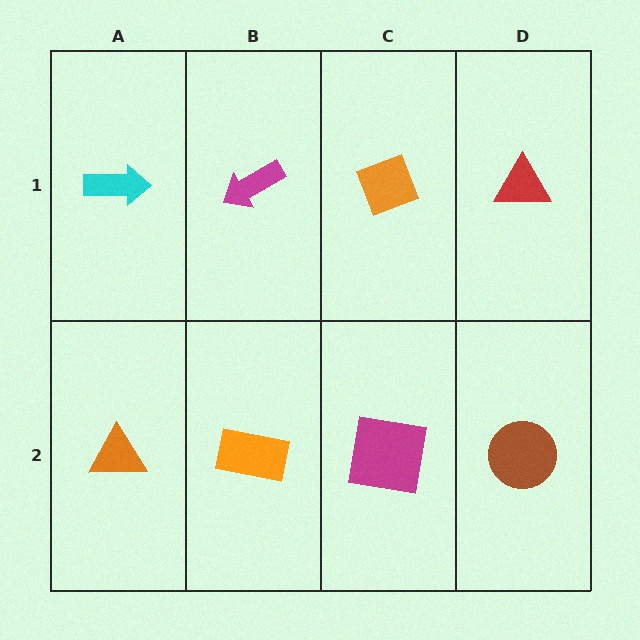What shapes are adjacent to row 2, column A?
A cyan arrow (row 1, column A), an orange rectangle (row 2, column B).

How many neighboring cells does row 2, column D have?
2.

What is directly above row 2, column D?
A red triangle.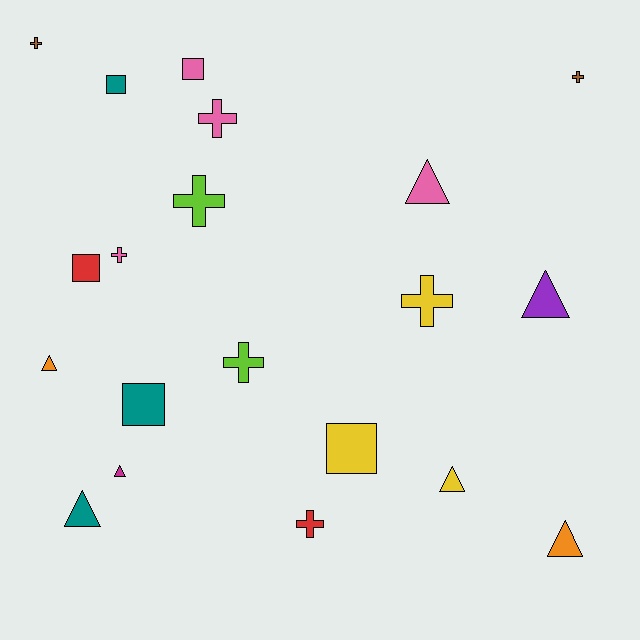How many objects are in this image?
There are 20 objects.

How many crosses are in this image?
There are 8 crosses.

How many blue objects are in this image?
There are no blue objects.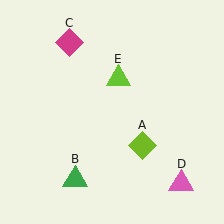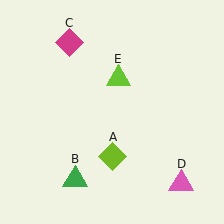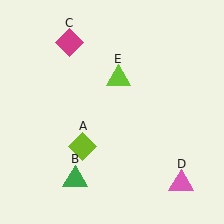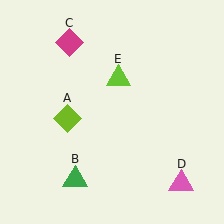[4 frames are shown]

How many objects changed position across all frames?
1 object changed position: lime diamond (object A).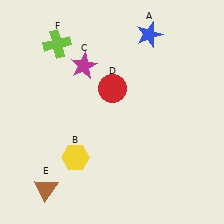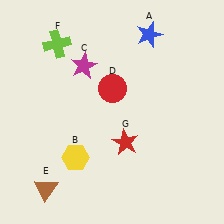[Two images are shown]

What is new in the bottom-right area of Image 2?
A red star (G) was added in the bottom-right area of Image 2.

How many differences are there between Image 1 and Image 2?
There is 1 difference between the two images.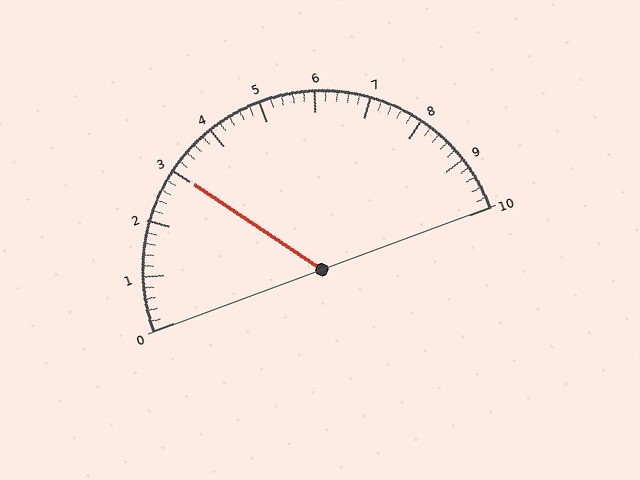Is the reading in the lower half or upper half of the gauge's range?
The reading is in the lower half of the range (0 to 10).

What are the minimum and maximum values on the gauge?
The gauge ranges from 0 to 10.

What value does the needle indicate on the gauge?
The needle indicates approximately 3.0.